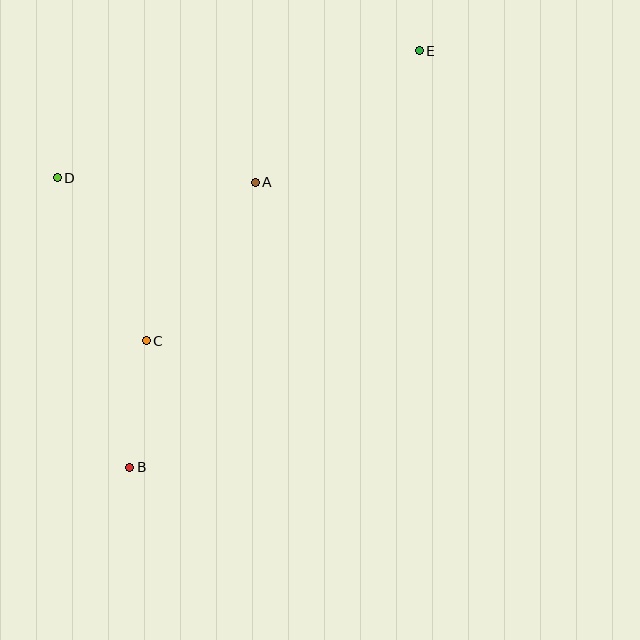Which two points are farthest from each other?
Points B and E are farthest from each other.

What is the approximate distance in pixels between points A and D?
The distance between A and D is approximately 198 pixels.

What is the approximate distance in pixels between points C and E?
The distance between C and E is approximately 399 pixels.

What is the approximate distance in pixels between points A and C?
The distance between A and C is approximately 192 pixels.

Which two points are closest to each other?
Points B and C are closest to each other.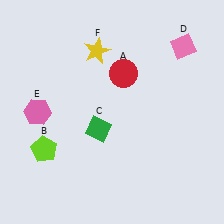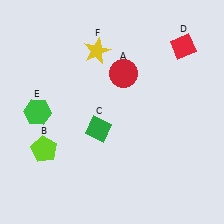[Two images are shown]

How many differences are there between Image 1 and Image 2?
There are 2 differences between the two images.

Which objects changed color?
D changed from pink to red. E changed from pink to green.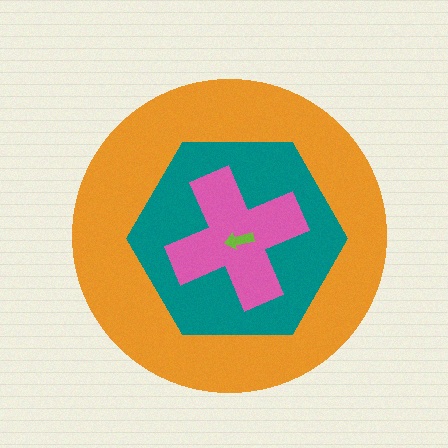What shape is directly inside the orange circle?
The teal hexagon.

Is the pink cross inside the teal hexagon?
Yes.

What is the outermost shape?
The orange circle.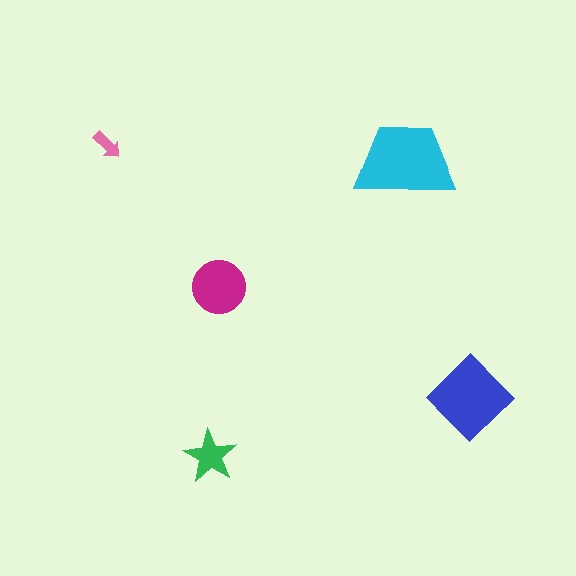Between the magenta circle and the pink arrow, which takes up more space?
The magenta circle.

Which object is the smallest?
The pink arrow.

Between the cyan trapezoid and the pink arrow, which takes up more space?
The cyan trapezoid.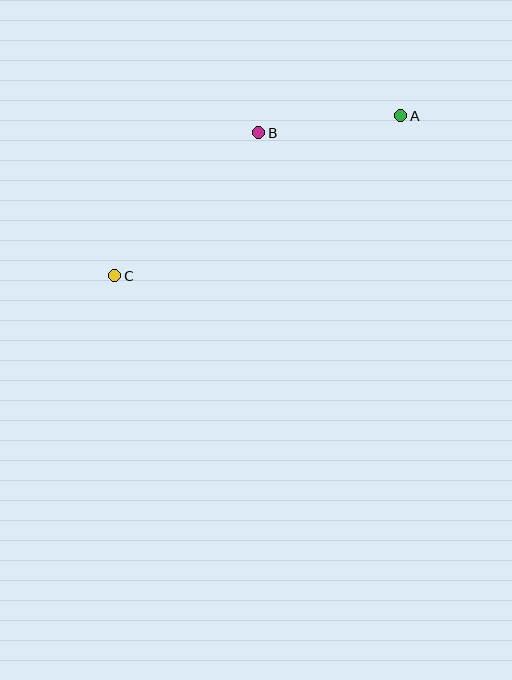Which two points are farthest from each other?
Points A and C are farthest from each other.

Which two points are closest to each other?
Points A and B are closest to each other.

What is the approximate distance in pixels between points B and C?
The distance between B and C is approximately 203 pixels.